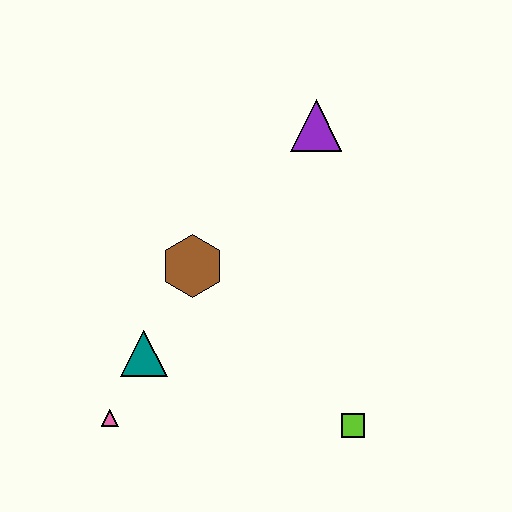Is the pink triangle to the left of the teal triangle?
Yes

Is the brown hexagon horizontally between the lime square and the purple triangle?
No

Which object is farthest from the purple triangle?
The pink triangle is farthest from the purple triangle.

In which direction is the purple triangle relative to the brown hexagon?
The purple triangle is above the brown hexagon.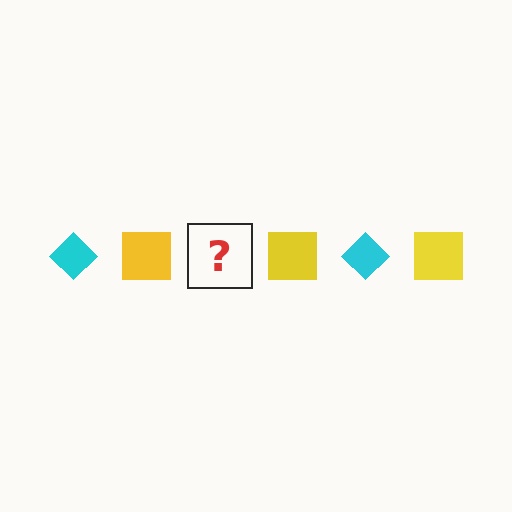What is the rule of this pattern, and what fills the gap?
The rule is that the pattern alternates between cyan diamond and yellow square. The gap should be filled with a cyan diamond.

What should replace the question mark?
The question mark should be replaced with a cyan diamond.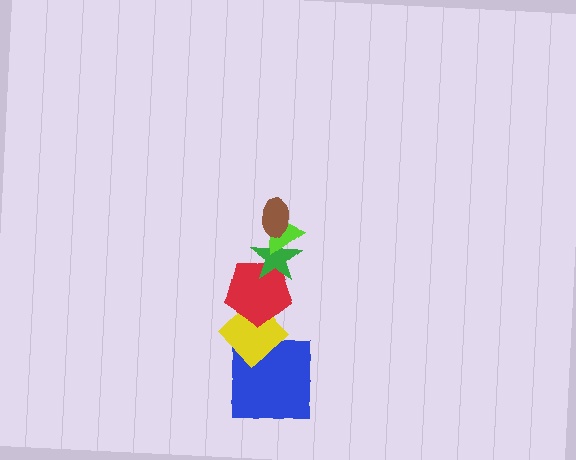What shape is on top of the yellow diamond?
The red pentagon is on top of the yellow diamond.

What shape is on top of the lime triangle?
The brown ellipse is on top of the lime triangle.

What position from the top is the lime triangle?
The lime triangle is 2nd from the top.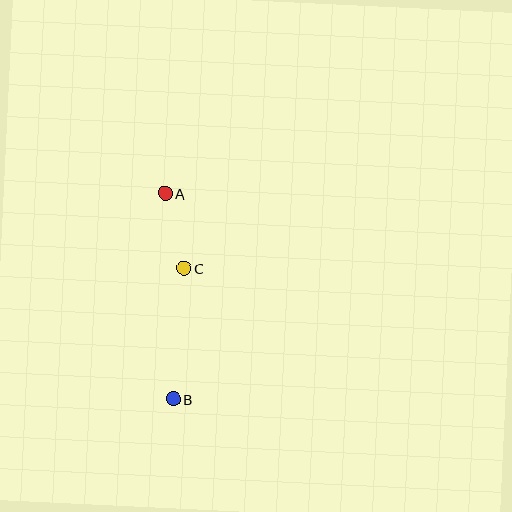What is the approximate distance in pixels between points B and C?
The distance between B and C is approximately 131 pixels.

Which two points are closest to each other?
Points A and C are closest to each other.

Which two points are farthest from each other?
Points A and B are farthest from each other.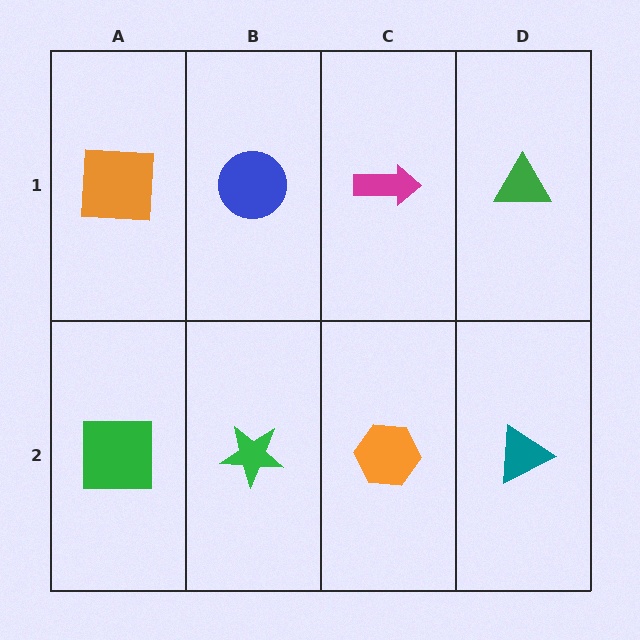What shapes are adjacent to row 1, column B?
A green star (row 2, column B), an orange square (row 1, column A), a magenta arrow (row 1, column C).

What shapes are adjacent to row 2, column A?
An orange square (row 1, column A), a green star (row 2, column B).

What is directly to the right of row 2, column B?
An orange hexagon.